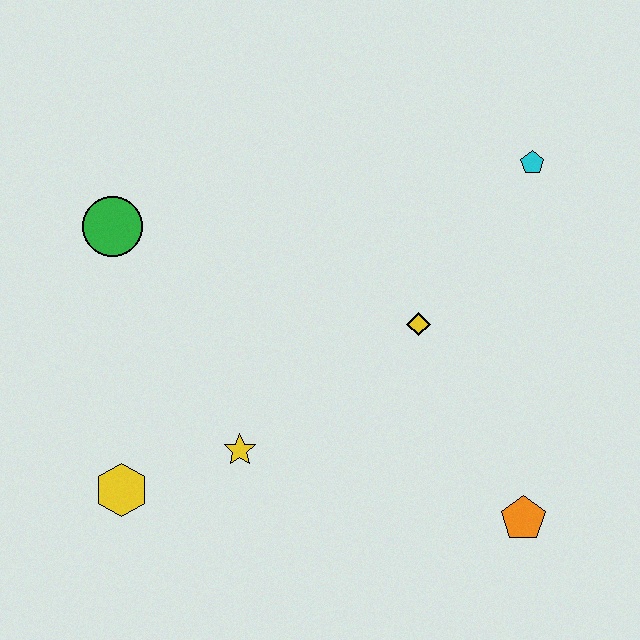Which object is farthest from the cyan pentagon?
The yellow hexagon is farthest from the cyan pentagon.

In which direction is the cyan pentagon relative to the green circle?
The cyan pentagon is to the right of the green circle.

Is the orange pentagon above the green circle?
No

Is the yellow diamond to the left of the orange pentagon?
Yes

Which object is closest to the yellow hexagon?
The yellow star is closest to the yellow hexagon.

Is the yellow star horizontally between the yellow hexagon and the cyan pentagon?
Yes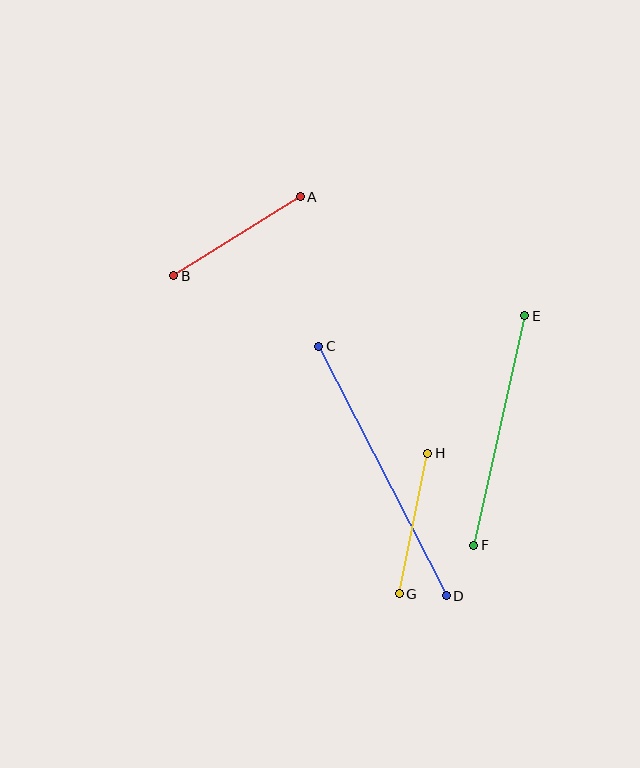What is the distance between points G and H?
The distance is approximately 143 pixels.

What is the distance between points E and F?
The distance is approximately 235 pixels.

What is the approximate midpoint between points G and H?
The midpoint is at approximately (414, 523) pixels.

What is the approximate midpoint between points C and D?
The midpoint is at approximately (383, 471) pixels.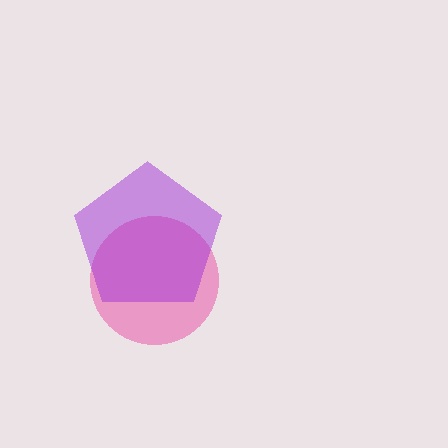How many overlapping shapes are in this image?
There are 2 overlapping shapes in the image.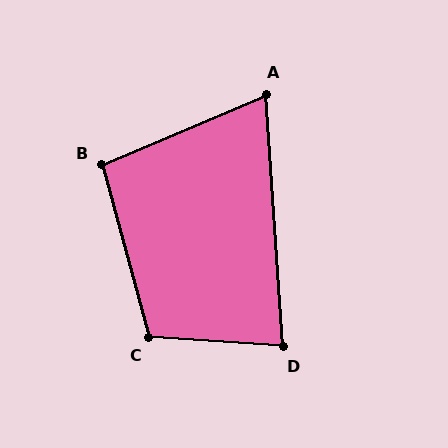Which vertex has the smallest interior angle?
A, at approximately 71 degrees.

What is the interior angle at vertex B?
Approximately 98 degrees (obtuse).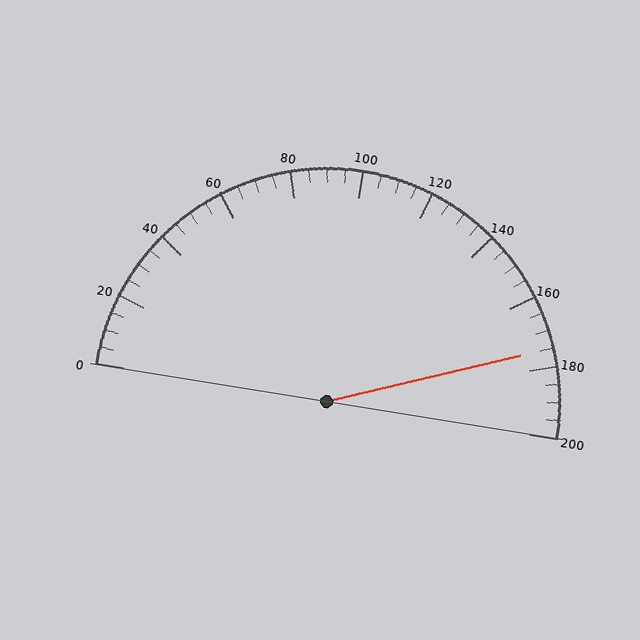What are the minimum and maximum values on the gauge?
The gauge ranges from 0 to 200.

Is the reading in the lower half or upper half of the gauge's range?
The reading is in the upper half of the range (0 to 200).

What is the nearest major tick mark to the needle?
The nearest major tick mark is 180.